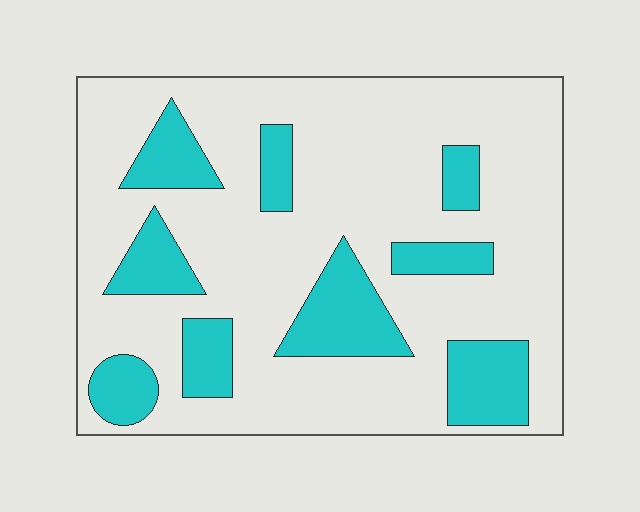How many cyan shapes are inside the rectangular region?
9.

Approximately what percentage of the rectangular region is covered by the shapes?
Approximately 25%.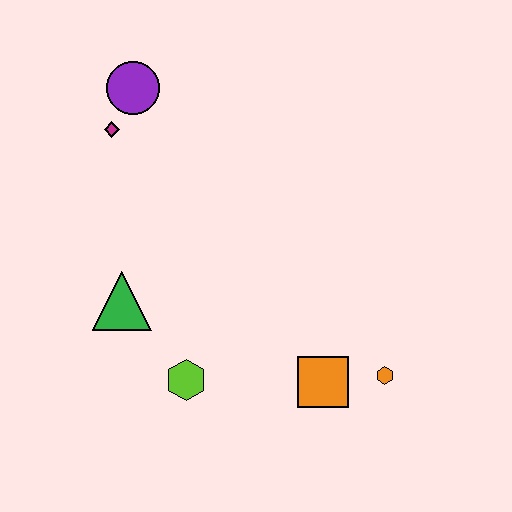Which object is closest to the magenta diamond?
The purple circle is closest to the magenta diamond.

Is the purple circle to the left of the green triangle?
No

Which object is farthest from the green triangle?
The orange hexagon is farthest from the green triangle.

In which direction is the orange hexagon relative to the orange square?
The orange hexagon is to the right of the orange square.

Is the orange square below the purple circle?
Yes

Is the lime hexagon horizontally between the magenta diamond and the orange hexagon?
Yes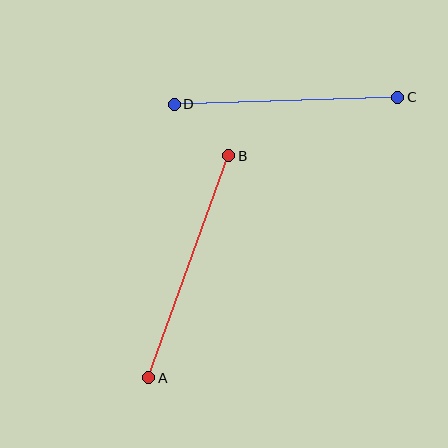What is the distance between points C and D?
The distance is approximately 223 pixels.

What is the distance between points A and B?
The distance is approximately 236 pixels.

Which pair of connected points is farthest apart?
Points A and B are farthest apart.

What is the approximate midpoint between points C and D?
The midpoint is at approximately (286, 101) pixels.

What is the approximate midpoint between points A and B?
The midpoint is at approximately (189, 267) pixels.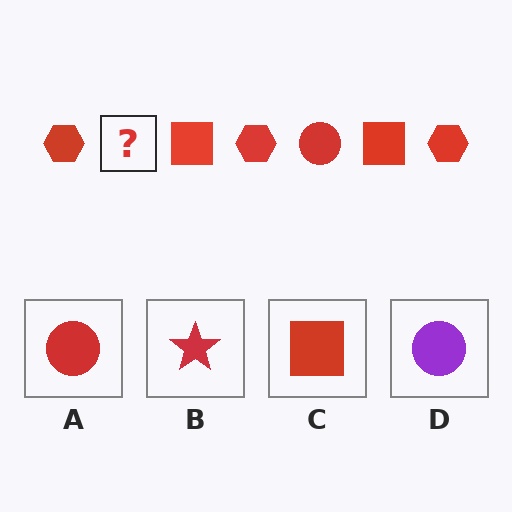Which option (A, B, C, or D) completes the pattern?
A.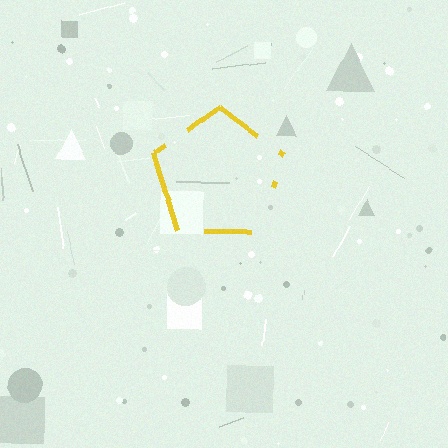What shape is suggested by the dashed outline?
The dashed outline suggests a pentagon.